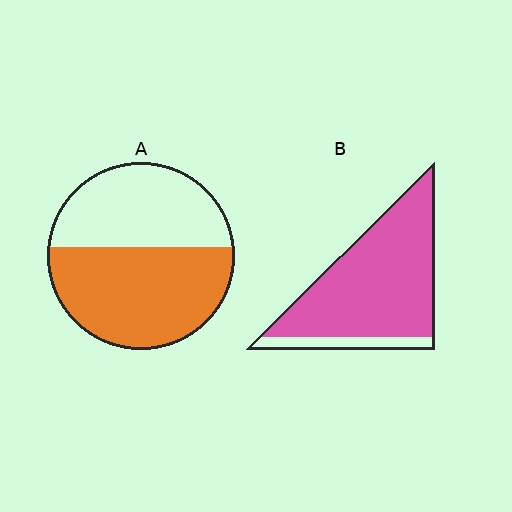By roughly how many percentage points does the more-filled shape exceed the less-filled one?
By roughly 30 percentage points (B over A).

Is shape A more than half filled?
Yes.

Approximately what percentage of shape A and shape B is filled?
A is approximately 55% and B is approximately 85%.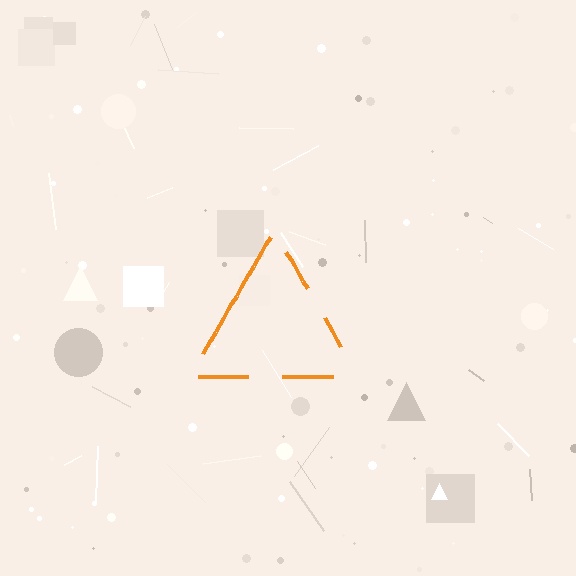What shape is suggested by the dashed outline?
The dashed outline suggests a triangle.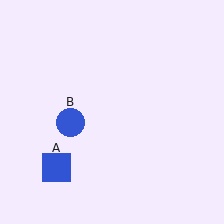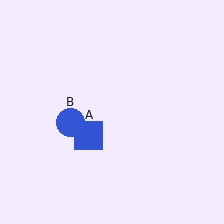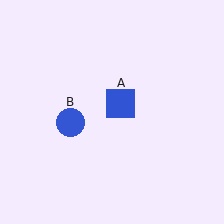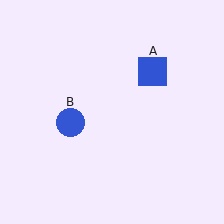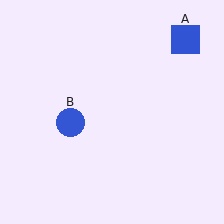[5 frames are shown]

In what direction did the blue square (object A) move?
The blue square (object A) moved up and to the right.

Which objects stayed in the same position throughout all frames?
Blue circle (object B) remained stationary.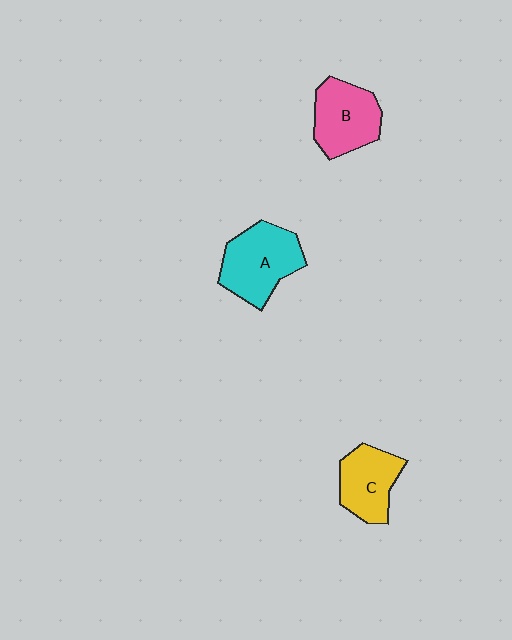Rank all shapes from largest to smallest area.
From largest to smallest: A (cyan), B (pink), C (yellow).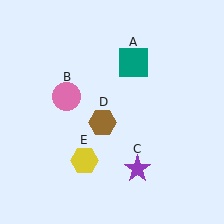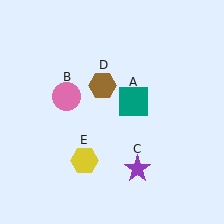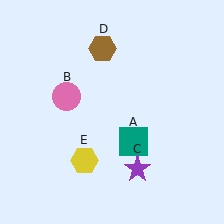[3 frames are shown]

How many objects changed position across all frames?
2 objects changed position: teal square (object A), brown hexagon (object D).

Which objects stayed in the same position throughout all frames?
Pink circle (object B) and purple star (object C) and yellow hexagon (object E) remained stationary.